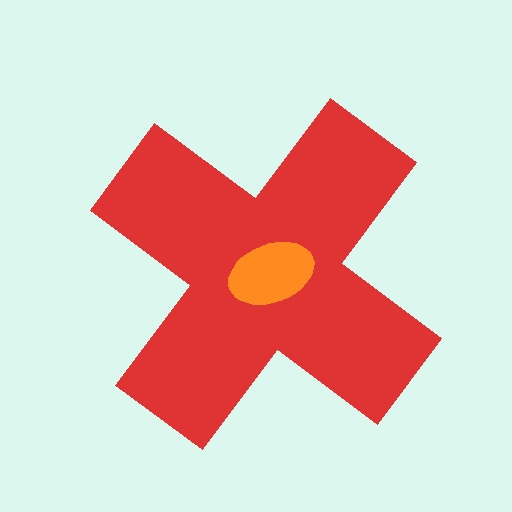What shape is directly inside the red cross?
The orange ellipse.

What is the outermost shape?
The red cross.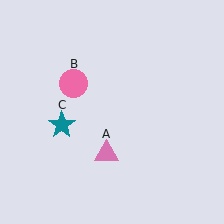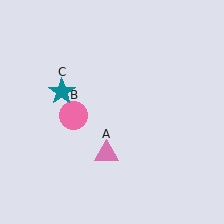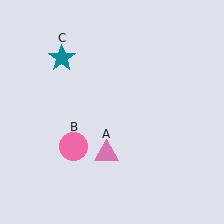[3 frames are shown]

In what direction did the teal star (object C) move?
The teal star (object C) moved up.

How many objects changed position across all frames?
2 objects changed position: pink circle (object B), teal star (object C).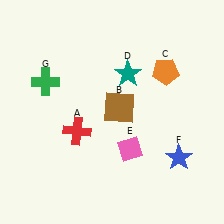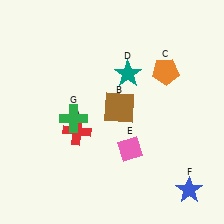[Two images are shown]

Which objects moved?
The objects that moved are: the blue star (F), the green cross (G).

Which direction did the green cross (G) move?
The green cross (G) moved down.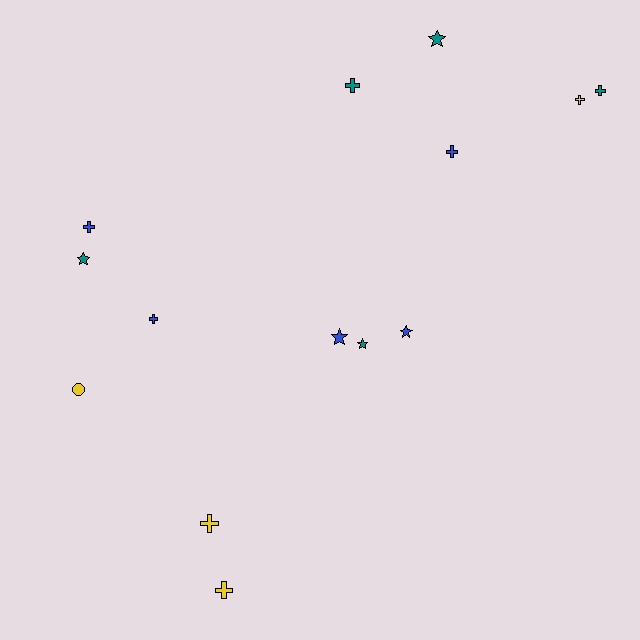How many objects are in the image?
There are 14 objects.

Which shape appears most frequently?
Cross, with 8 objects.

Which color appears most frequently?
Teal, with 5 objects.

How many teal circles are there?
There are no teal circles.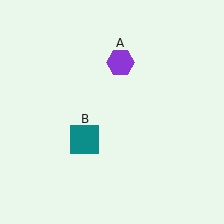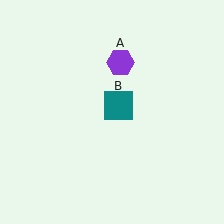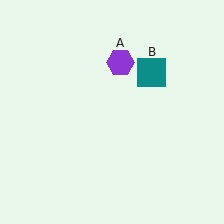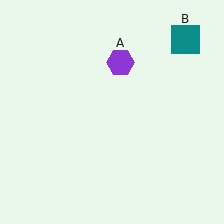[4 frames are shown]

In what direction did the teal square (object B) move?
The teal square (object B) moved up and to the right.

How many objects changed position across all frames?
1 object changed position: teal square (object B).